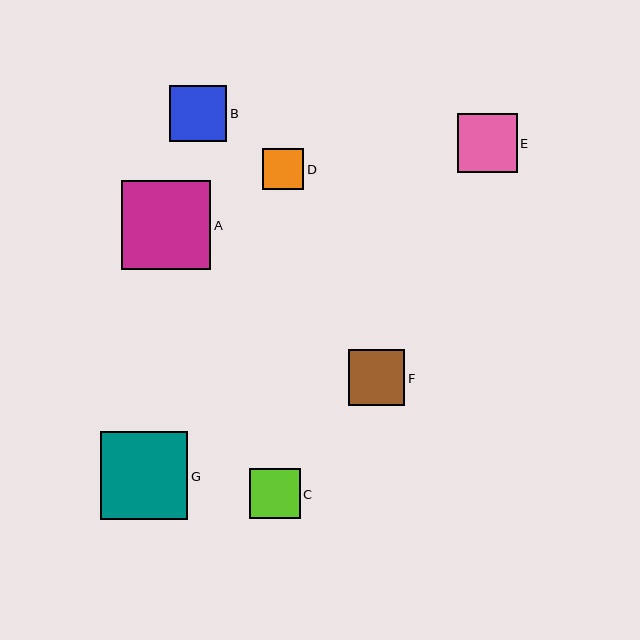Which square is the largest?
Square A is the largest with a size of approximately 89 pixels.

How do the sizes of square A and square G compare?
Square A and square G are approximately the same size.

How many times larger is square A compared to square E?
Square A is approximately 1.5 times the size of square E.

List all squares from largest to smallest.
From largest to smallest: A, G, E, B, F, C, D.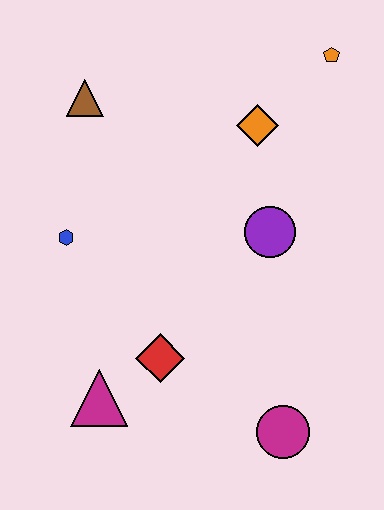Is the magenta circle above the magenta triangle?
No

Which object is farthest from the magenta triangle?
The orange pentagon is farthest from the magenta triangle.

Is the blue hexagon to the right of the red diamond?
No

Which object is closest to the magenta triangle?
The red diamond is closest to the magenta triangle.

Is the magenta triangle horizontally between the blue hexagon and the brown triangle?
No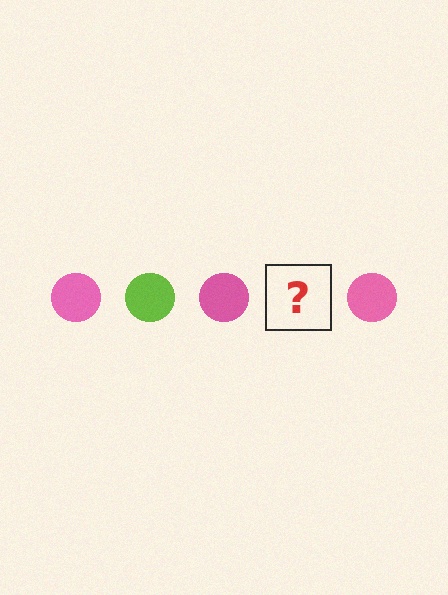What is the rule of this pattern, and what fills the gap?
The rule is that the pattern cycles through pink, lime circles. The gap should be filled with a lime circle.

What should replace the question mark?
The question mark should be replaced with a lime circle.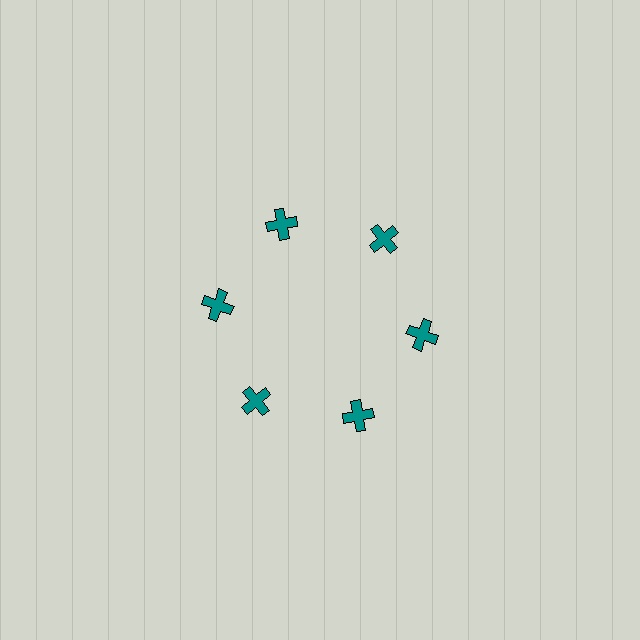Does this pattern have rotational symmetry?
Yes, this pattern has 6-fold rotational symmetry. It looks the same after rotating 60 degrees around the center.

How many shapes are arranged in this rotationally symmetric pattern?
There are 6 shapes, arranged in 6 groups of 1.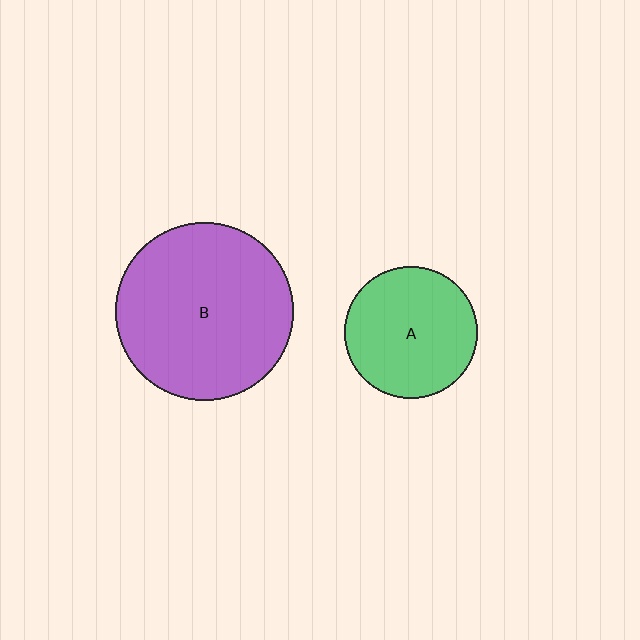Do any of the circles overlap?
No, none of the circles overlap.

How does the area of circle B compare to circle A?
Approximately 1.8 times.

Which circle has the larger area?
Circle B (purple).